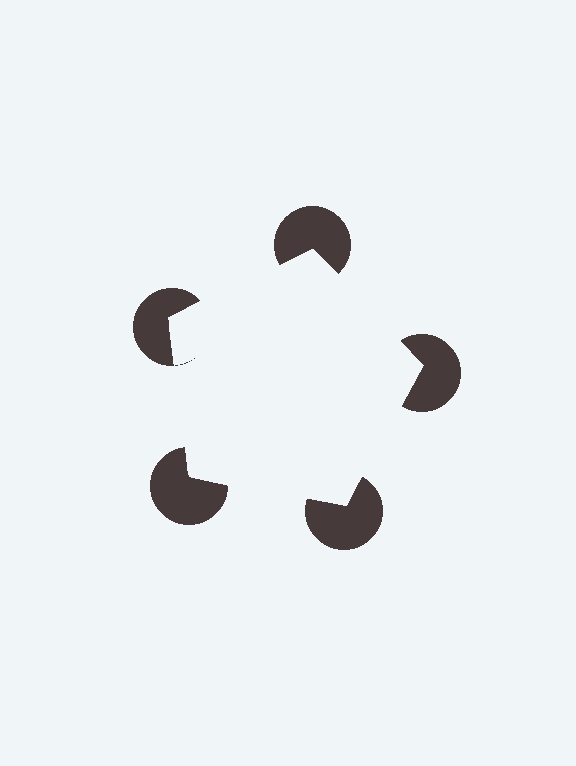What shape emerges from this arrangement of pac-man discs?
An illusory pentagon — its edges are inferred from the aligned wedge cuts in the pac-man discs, not physically drawn.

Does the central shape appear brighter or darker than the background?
It typically appears slightly brighter than the background, even though no actual brightness change is drawn.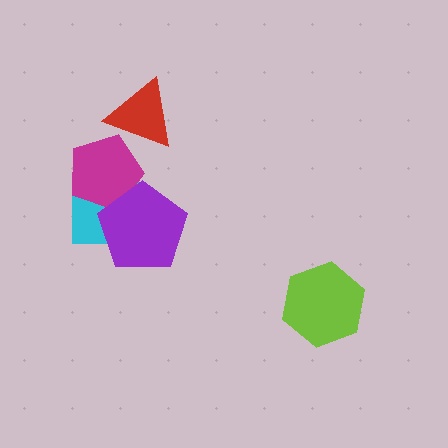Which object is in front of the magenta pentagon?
The purple pentagon is in front of the magenta pentagon.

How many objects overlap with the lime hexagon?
0 objects overlap with the lime hexagon.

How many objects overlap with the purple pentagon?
2 objects overlap with the purple pentagon.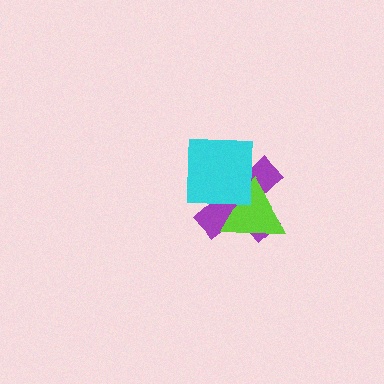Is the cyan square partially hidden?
No, no other shape covers it.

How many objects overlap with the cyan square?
2 objects overlap with the cyan square.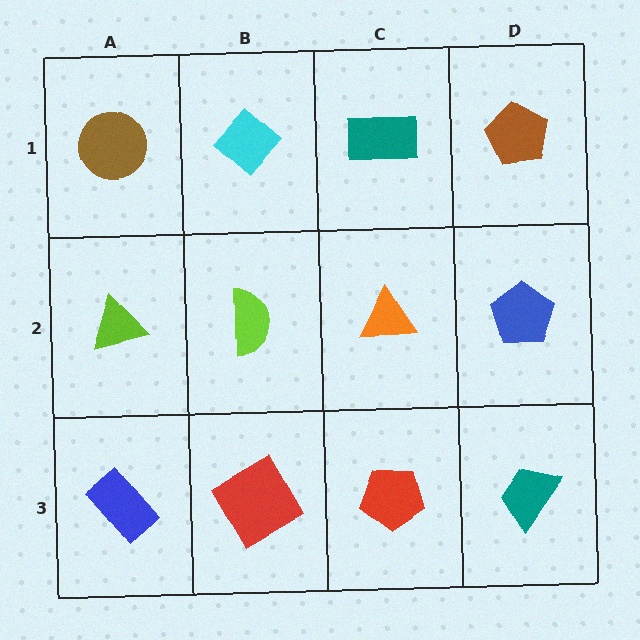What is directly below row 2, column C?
A red pentagon.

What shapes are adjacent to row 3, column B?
A lime semicircle (row 2, column B), a blue rectangle (row 3, column A), a red pentagon (row 3, column C).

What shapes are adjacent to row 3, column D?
A blue pentagon (row 2, column D), a red pentagon (row 3, column C).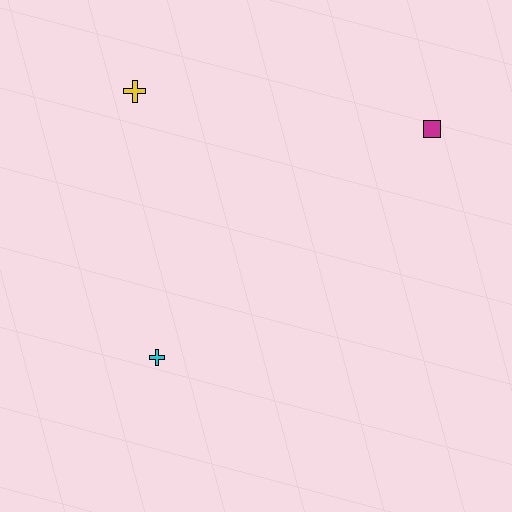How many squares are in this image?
There is 1 square.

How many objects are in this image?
There are 3 objects.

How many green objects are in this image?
There are no green objects.